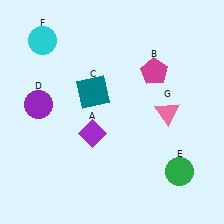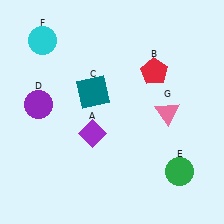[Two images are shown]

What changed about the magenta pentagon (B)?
In Image 1, B is magenta. In Image 2, it changed to red.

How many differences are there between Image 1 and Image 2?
There is 1 difference between the two images.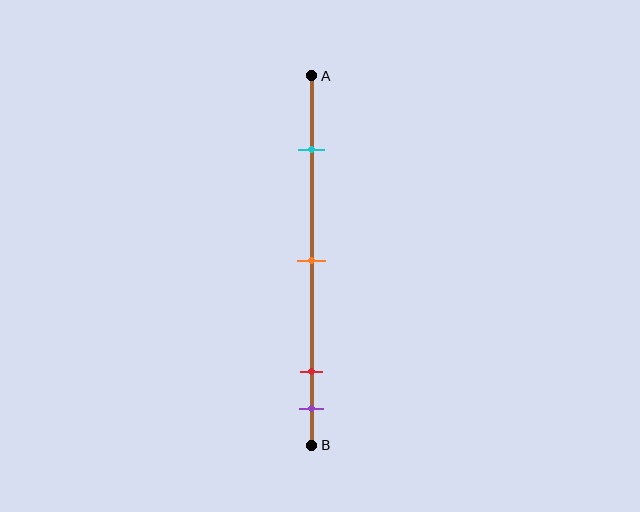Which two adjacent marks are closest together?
The red and purple marks are the closest adjacent pair.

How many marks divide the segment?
There are 4 marks dividing the segment.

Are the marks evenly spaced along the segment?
No, the marks are not evenly spaced.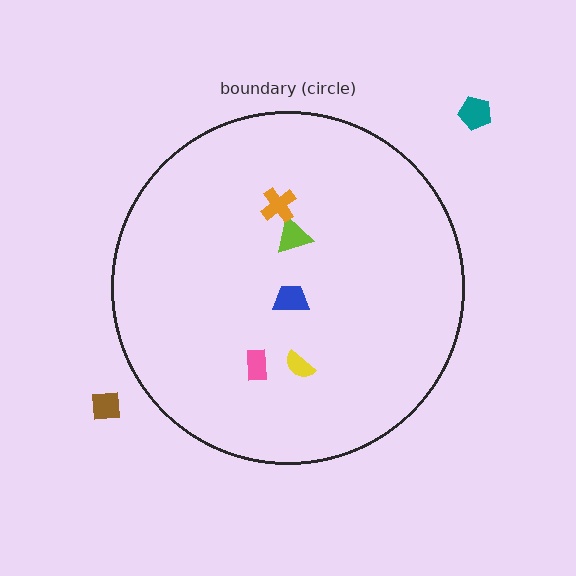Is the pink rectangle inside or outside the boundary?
Inside.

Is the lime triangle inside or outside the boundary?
Inside.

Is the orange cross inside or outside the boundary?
Inside.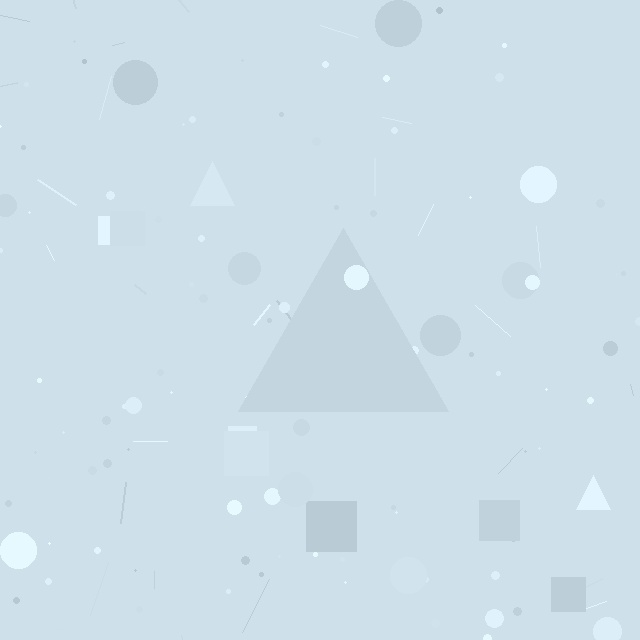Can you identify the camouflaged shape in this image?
The camouflaged shape is a triangle.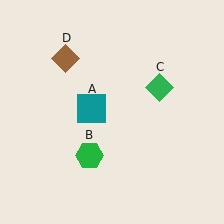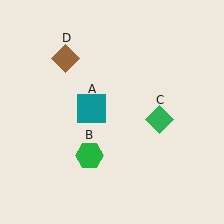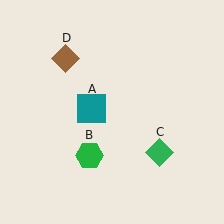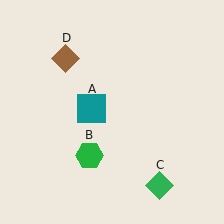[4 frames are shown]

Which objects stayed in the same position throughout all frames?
Teal square (object A) and green hexagon (object B) and brown diamond (object D) remained stationary.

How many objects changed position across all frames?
1 object changed position: green diamond (object C).